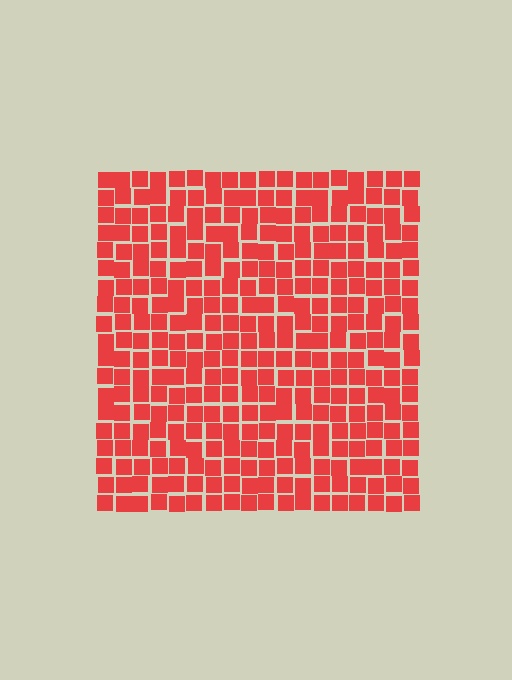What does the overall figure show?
The overall figure shows a square.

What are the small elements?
The small elements are squares.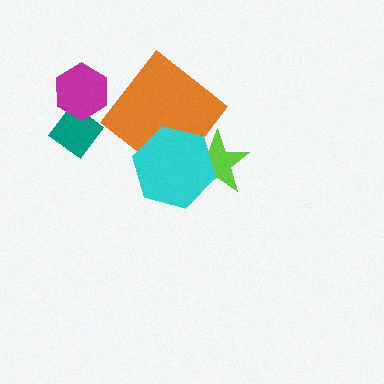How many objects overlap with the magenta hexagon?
1 object overlaps with the magenta hexagon.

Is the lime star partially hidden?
Yes, it is partially covered by another shape.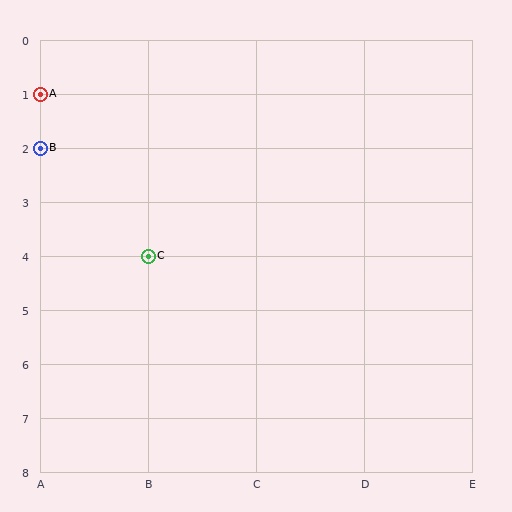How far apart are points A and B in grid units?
Points A and B are 1 row apart.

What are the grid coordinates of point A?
Point A is at grid coordinates (A, 1).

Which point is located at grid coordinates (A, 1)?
Point A is at (A, 1).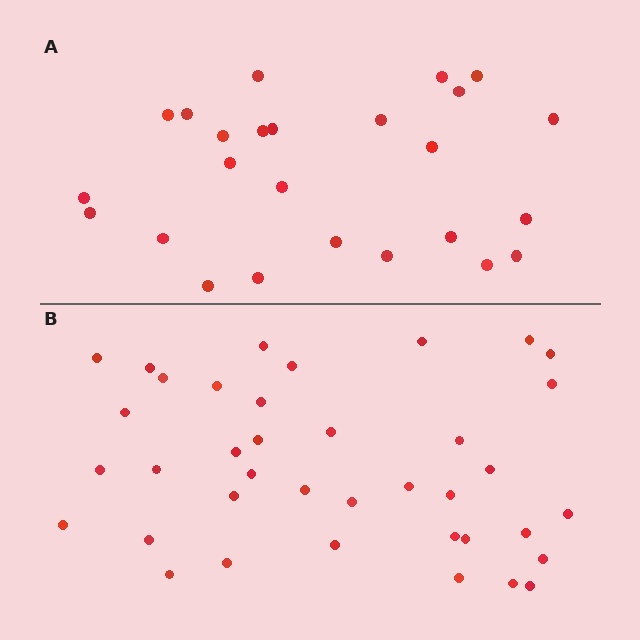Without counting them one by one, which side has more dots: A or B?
Region B (the bottom region) has more dots.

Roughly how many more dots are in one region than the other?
Region B has approximately 15 more dots than region A.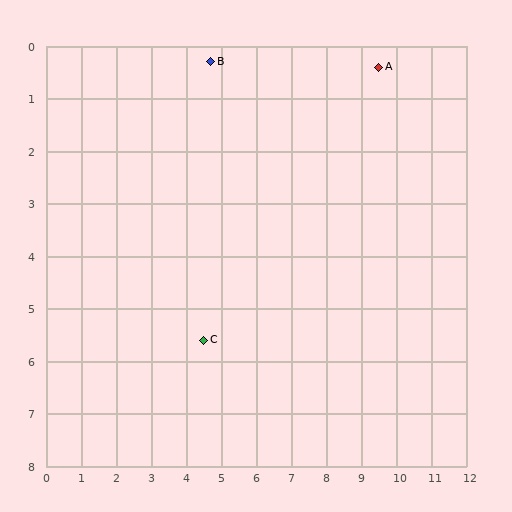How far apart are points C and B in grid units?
Points C and B are about 5.3 grid units apart.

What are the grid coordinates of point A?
Point A is at approximately (9.5, 0.4).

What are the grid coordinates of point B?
Point B is at approximately (4.7, 0.3).